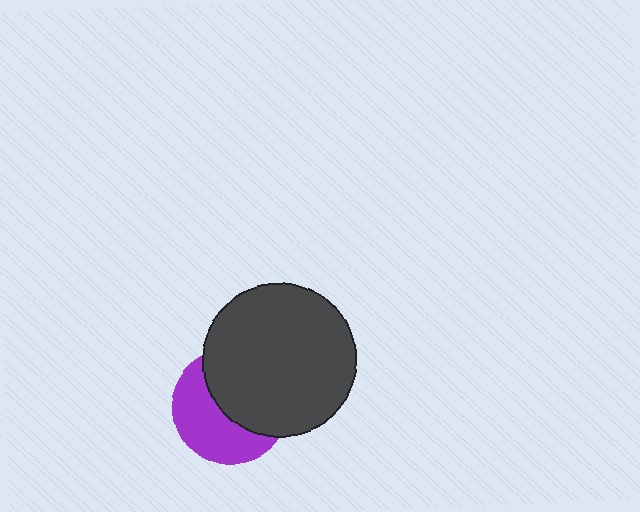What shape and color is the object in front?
The object in front is a dark gray circle.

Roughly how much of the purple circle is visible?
About half of it is visible (roughly 48%).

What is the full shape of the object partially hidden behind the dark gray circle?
The partially hidden object is a purple circle.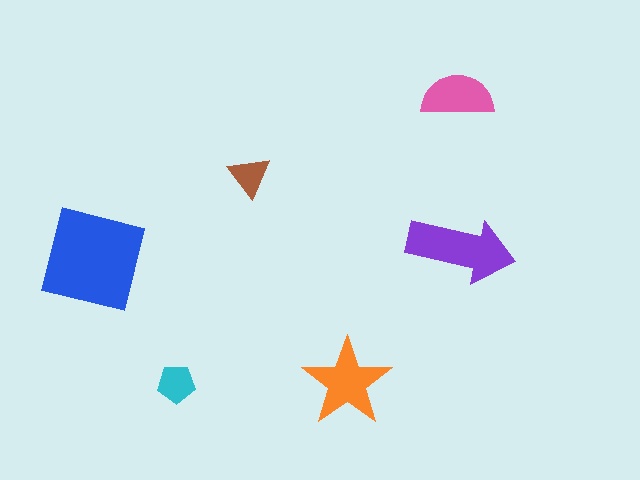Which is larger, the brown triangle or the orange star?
The orange star.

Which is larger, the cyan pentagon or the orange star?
The orange star.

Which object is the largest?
The blue square.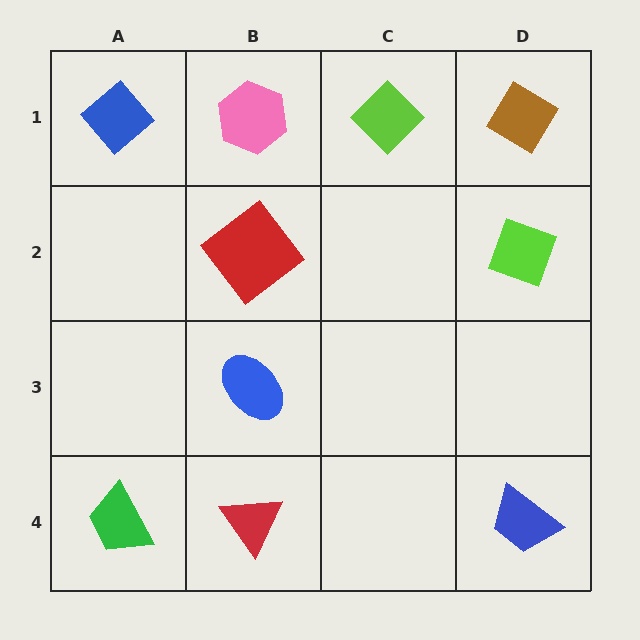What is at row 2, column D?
A lime diamond.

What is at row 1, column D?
A brown diamond.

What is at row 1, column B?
A pink hexagon.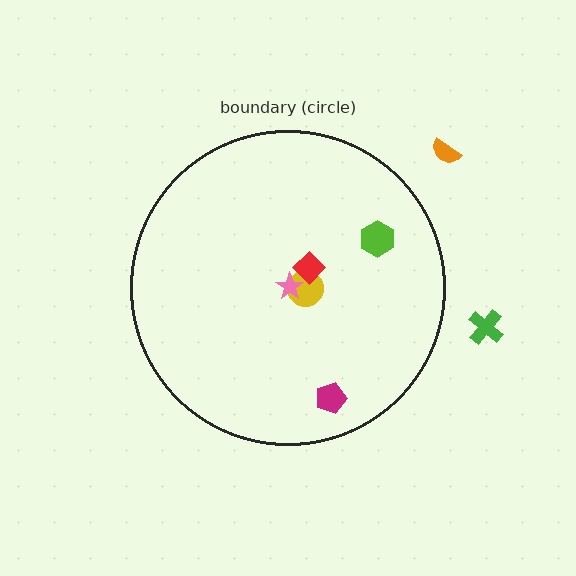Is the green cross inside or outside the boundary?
Outside.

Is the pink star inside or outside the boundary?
Inside.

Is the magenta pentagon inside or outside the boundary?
Inside.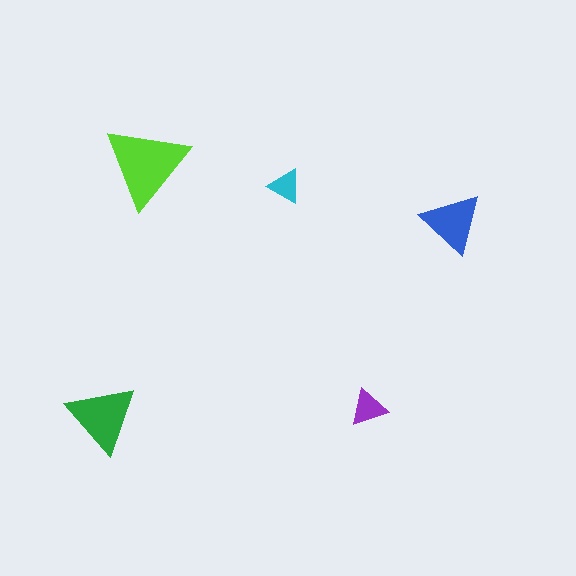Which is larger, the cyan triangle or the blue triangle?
The blue one.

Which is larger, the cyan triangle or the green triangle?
The green one.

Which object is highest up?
The lime triangle is topmost.